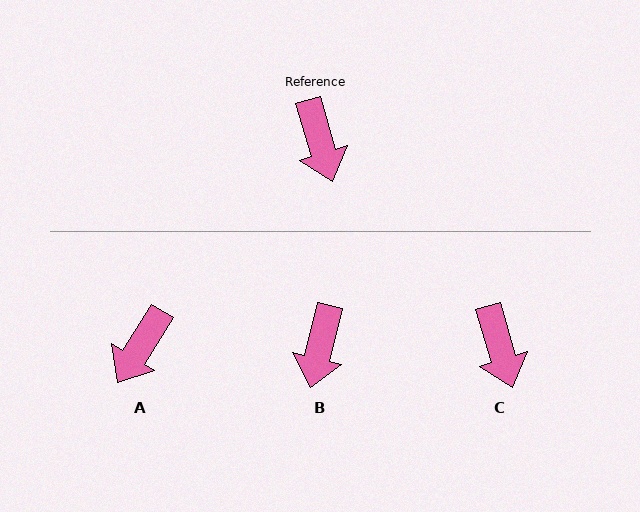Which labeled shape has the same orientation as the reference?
C.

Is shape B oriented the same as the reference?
No, it is off by about 30 degrees.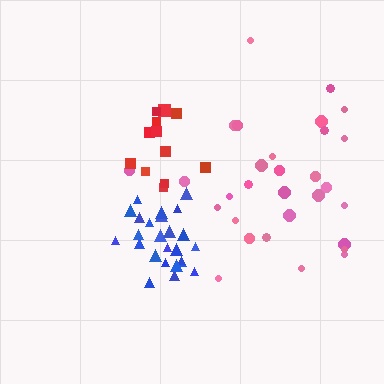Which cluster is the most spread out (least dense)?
Pink.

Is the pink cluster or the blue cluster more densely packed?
Blue.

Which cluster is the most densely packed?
Blue.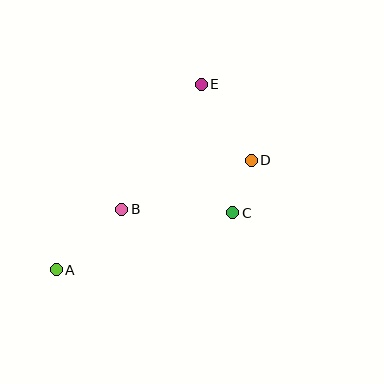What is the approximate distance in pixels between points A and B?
The distance between A and B is approximately 89 pixels.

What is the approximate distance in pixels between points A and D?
The distance between A and D is approximately 224 pixels.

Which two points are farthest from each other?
Points A and E are farthest from each other.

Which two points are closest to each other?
Points C and D are closest to each other.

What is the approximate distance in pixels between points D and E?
The distance between D and E is approximately 91 pixels.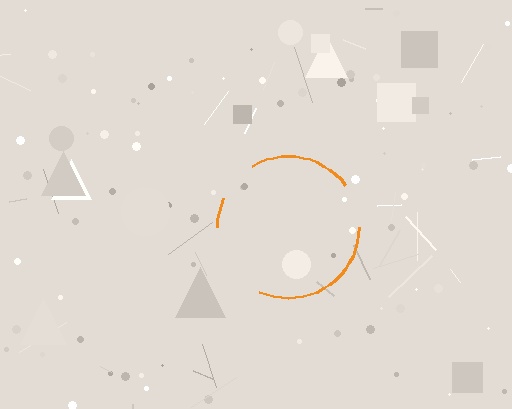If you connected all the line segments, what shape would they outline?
They would outline a circle.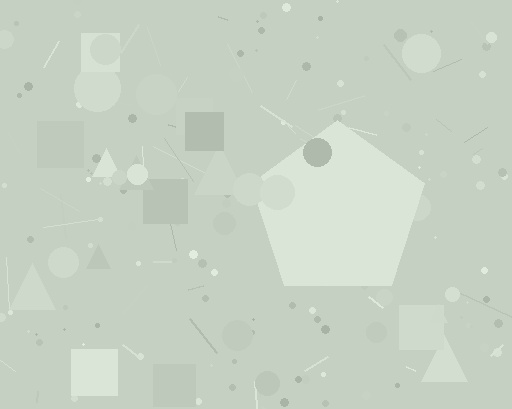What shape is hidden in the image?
A pentagon is hidden in the image.